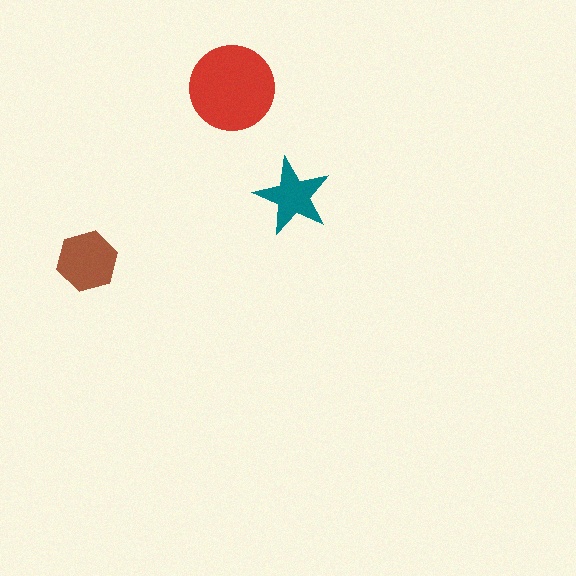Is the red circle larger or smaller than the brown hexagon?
Larger.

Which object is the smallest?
The teal star.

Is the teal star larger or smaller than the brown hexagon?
Smaller.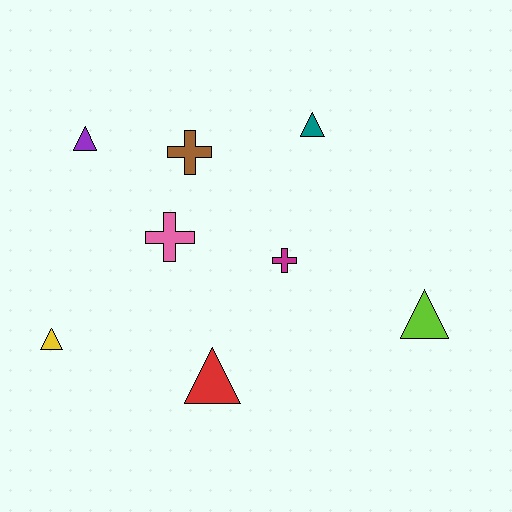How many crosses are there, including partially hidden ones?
There are 3 crosses.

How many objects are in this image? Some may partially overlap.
There are 8 objects.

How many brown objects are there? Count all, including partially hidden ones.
There is 1 brown object.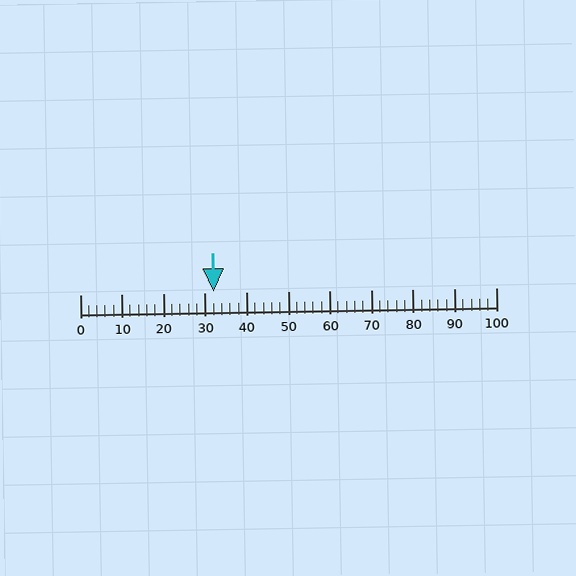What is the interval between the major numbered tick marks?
The major tick marks are spaced 10 units apart.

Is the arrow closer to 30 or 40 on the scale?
The arrow is closer to 30.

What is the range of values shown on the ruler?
The ruler shows values from 0 to 100.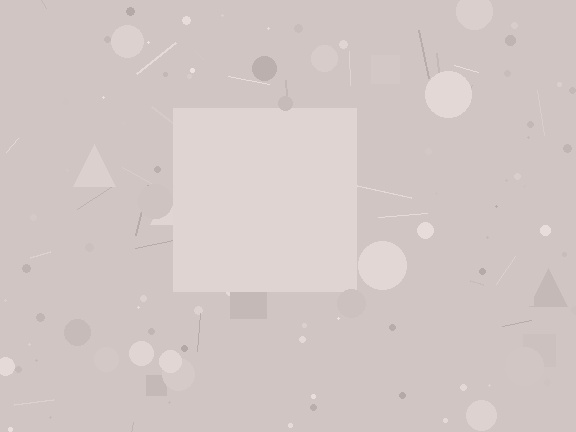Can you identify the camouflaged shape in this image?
The camouflaged shape is a square.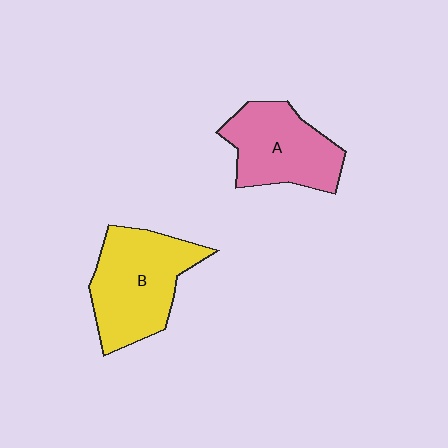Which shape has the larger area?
Shape B (yellow).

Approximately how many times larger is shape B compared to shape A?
Approximately 1.2 times.